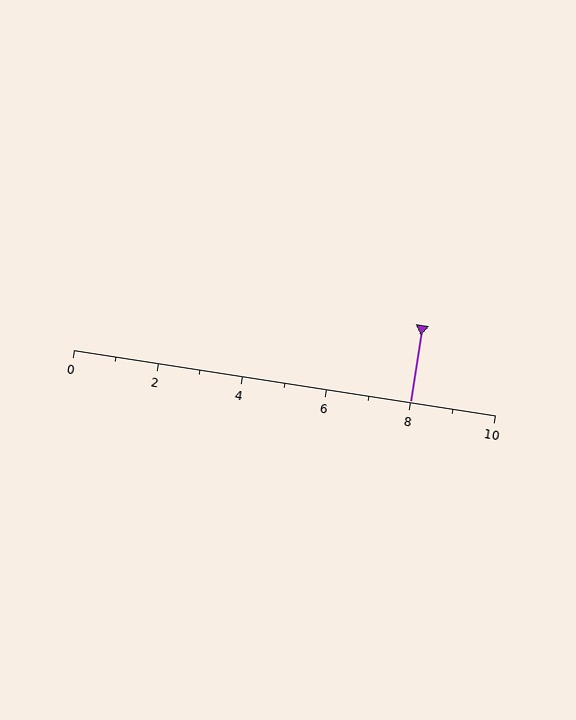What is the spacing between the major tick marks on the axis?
The major ticks are spaced 2 apart.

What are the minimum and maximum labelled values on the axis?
The axis runs from 0 to 10.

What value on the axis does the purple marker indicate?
The marker indicates approximately 8.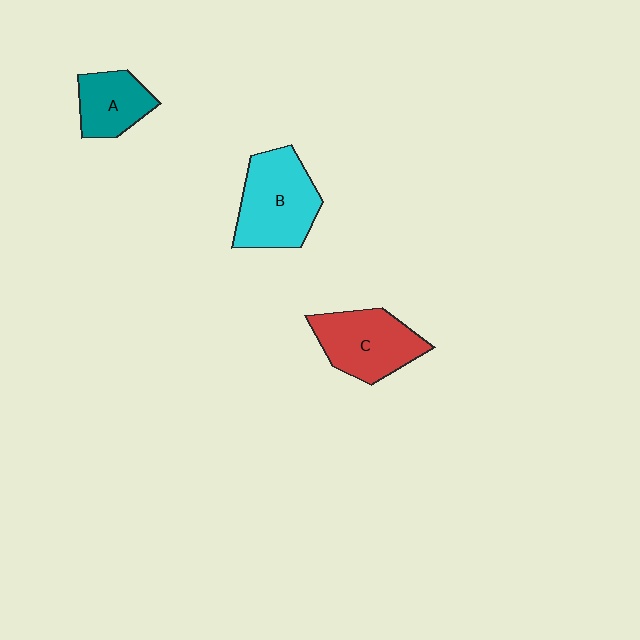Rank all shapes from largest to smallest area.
From largest to smallest: B (cyan), C (red), A (teal).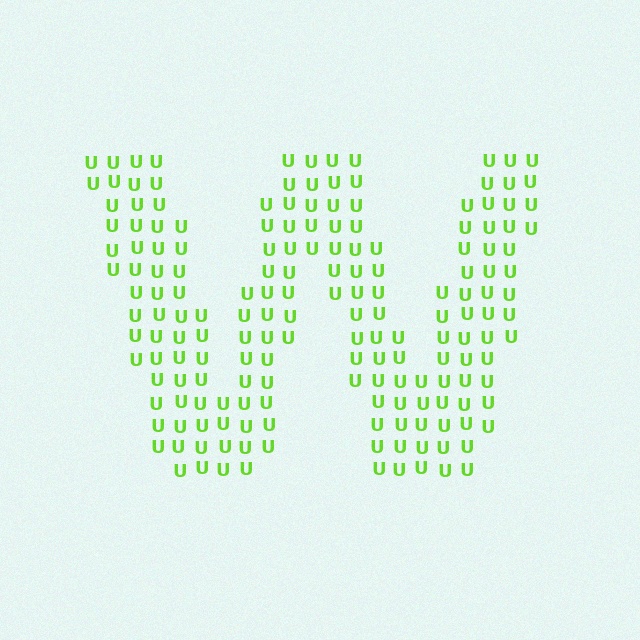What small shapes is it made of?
It is made of small letter U's.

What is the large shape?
The large shape is the letter W.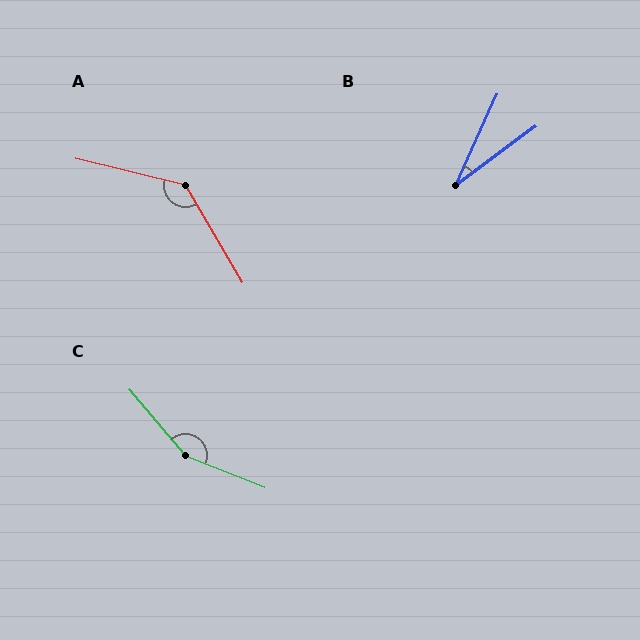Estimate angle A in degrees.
Approximately 134 degrees.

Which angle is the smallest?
B, at approximately 29 degrees.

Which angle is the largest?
C, at approximately 152 degrees.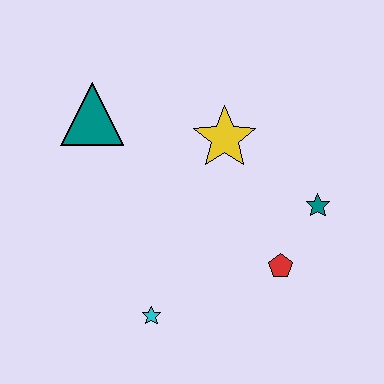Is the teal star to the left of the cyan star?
No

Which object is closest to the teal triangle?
The yellow star is closest to the teal triangle.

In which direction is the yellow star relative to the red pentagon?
The yellow star is above the red pentagon.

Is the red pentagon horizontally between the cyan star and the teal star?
Yes